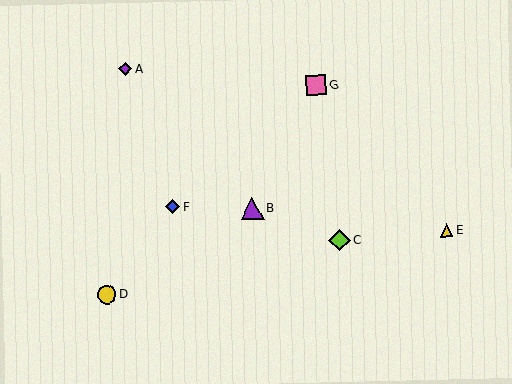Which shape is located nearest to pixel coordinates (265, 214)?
The purple triangle (labeled B) at (252, 209) is nearest to that location.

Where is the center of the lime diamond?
The center of the lime diamond is at (340, 240).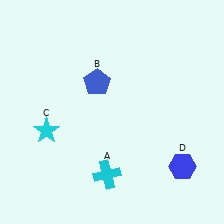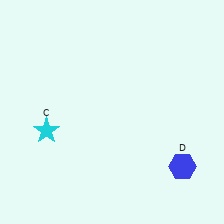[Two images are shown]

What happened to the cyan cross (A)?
The cyan cross (A) was removed in Image 2. It was in the bottom-left area of Image 1.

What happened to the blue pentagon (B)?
The blue pentagon (B) was removed in Image 2. It was in the top-left area of Image 1.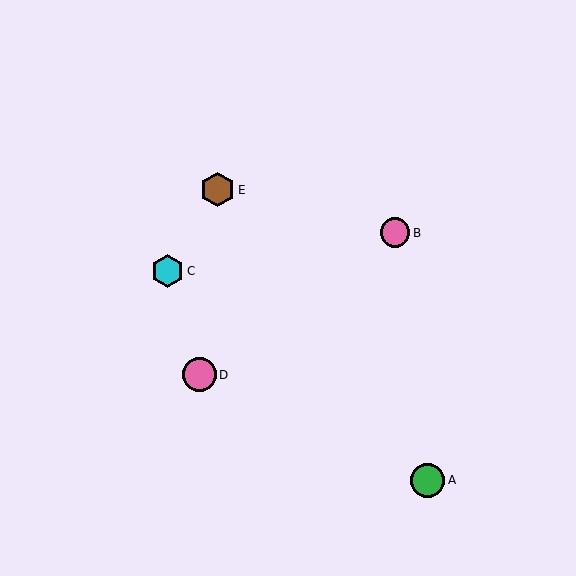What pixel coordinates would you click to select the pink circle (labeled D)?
Click at (199, 375) to select the pink circle D.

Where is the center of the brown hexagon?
The center of the brown hexagon is at (217, 190).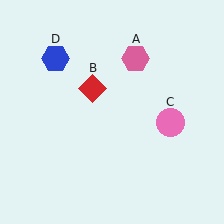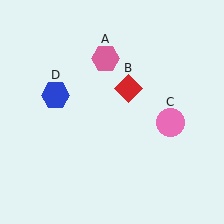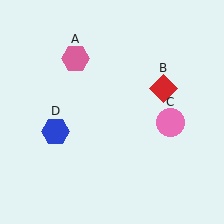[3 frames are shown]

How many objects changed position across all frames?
3 objects changed position: pink hexagon (object A), red diamond (object B), blue hexagon (object D).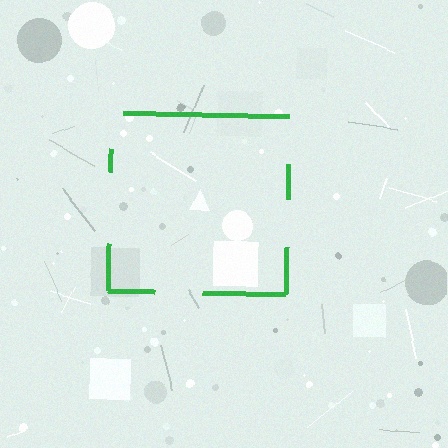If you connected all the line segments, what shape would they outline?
They would outline a square.